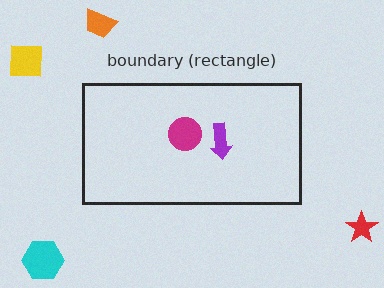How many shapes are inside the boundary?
2 inside, 4 outside.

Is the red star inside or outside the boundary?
Outside.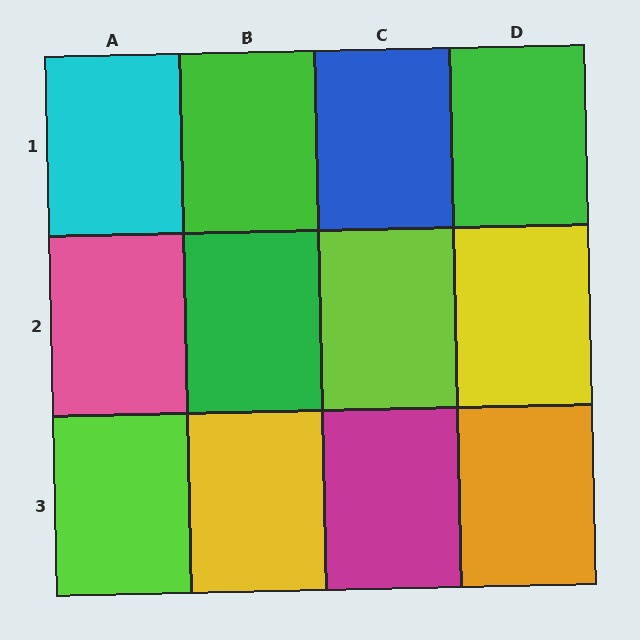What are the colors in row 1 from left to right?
Cyan, green, blue, green.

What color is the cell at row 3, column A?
Lime.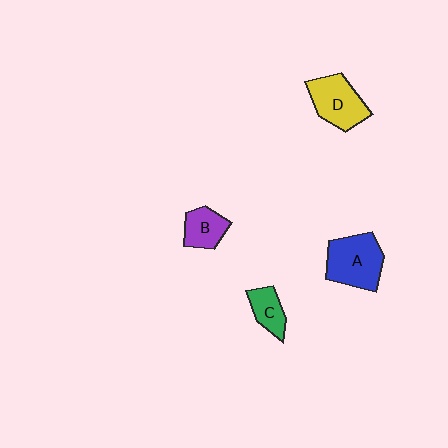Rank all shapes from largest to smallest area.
From largest to smallest: A (blue), D (yellow), B (purple), C (green).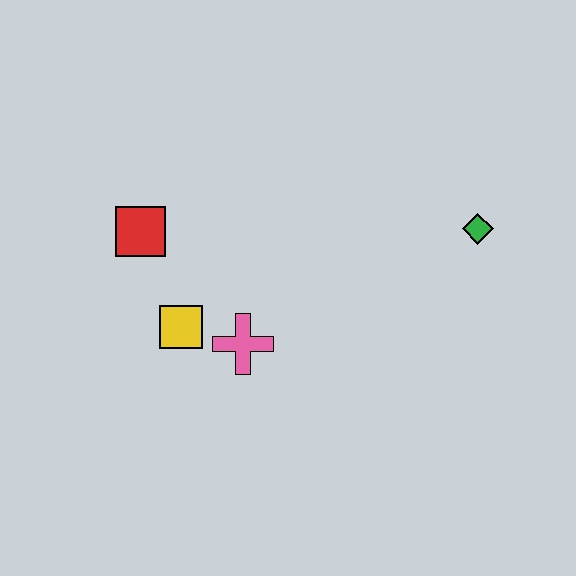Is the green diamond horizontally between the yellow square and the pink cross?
No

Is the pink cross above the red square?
No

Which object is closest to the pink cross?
The yellow square is closest to the pink cross.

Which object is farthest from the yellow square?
The green diamond is farthest from the yellow square.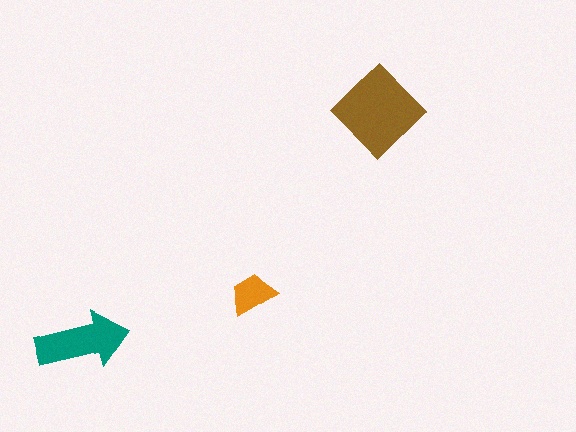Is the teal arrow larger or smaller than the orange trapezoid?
Larger.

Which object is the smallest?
The orange trapezoid.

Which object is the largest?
The brown diamond.